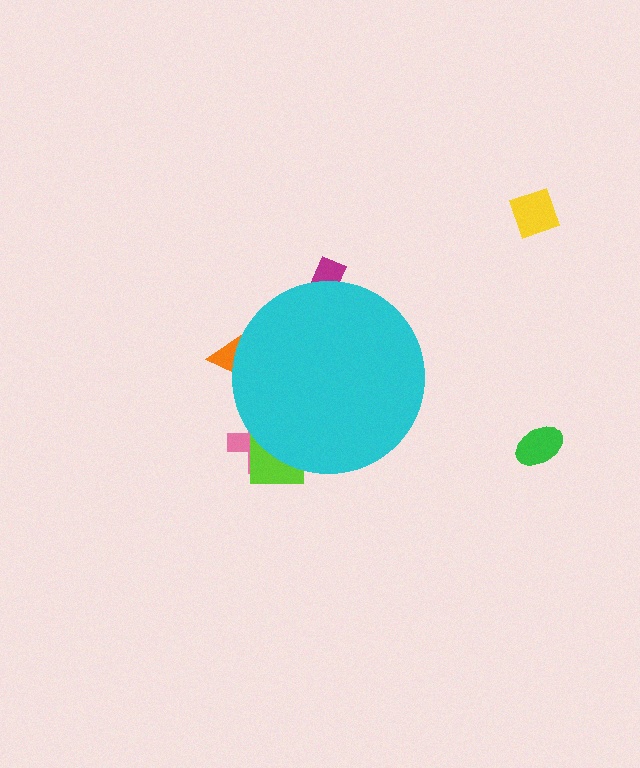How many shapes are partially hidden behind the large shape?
4 shapes are partially hidden.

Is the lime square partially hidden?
Yes, the lime square is partially hidden behind the cyan circle.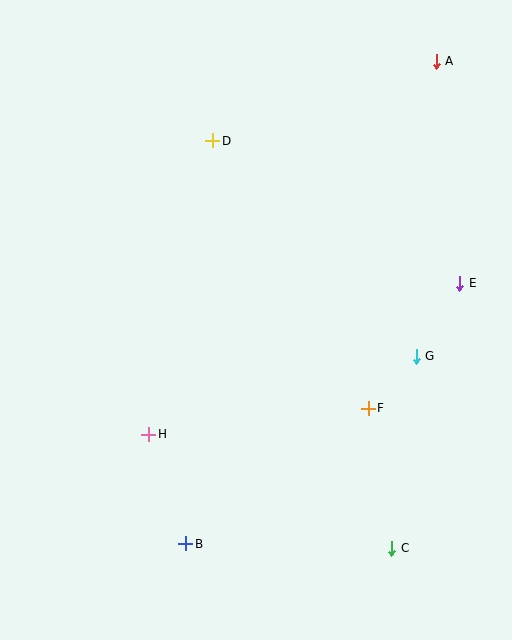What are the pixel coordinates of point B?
Point B is at (186, 544).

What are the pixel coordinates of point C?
Point C is at (392, 548).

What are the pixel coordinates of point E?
Point E is at (460, 283).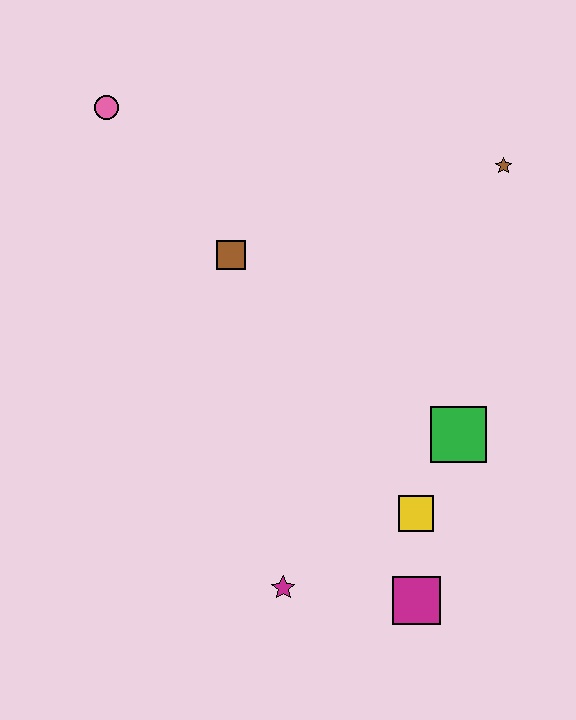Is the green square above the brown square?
No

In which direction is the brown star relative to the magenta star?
The brown star is above the magenta star.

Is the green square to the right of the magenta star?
Yes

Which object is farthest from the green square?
The pink circle is farthest from the green square.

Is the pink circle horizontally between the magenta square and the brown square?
No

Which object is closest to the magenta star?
The magenta square is closest to the magenta star.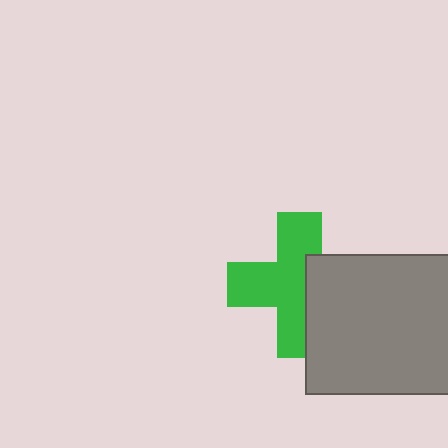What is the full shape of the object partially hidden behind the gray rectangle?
The partially hidden object is a green cross.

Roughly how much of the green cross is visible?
About half of it is visible (roughly 64%).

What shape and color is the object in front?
The object in front is a gray rectangle.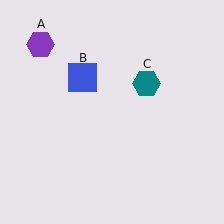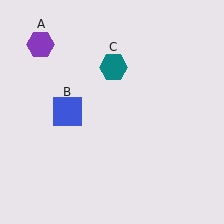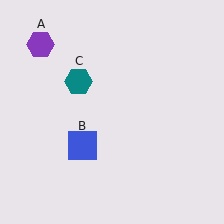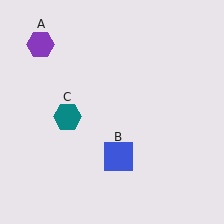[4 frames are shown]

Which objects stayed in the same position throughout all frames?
Purple hexagon (object A) remained stationary.